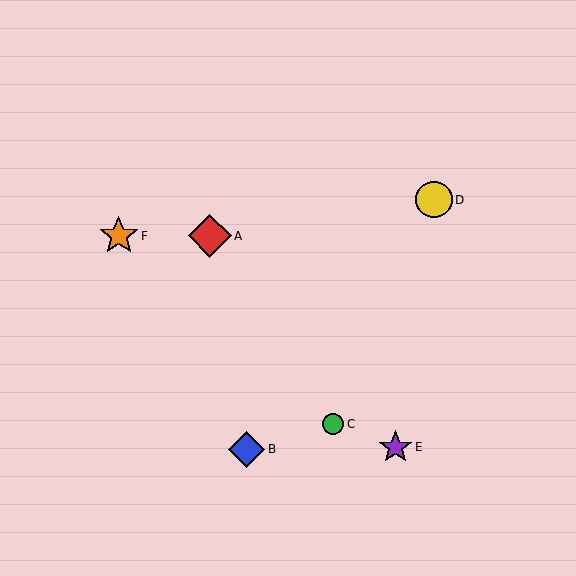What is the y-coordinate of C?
Object C is at y≈424.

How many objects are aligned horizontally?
2 objects (A, F) are aligned horizontally.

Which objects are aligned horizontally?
Objects A, F are aligned horizontally.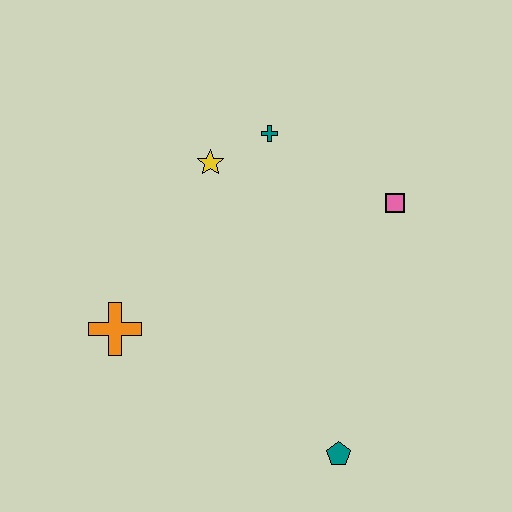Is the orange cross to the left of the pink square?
Yes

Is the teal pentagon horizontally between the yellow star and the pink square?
Yes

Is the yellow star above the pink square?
Yes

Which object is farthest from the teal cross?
The teal pentagon is farthest from the teal cross.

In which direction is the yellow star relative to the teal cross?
The yellow star is to the left of the teal cross.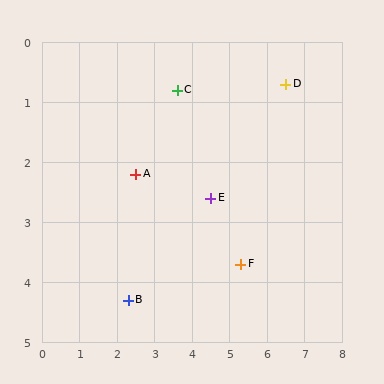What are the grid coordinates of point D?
Point D is at approximately (6.5, 0.7).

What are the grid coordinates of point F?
Point F is at approximately (5.3, 3.7).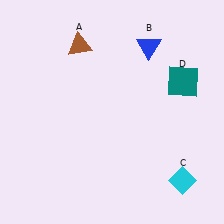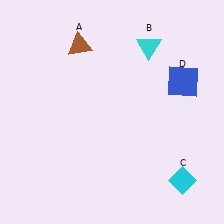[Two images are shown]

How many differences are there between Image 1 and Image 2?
There are 2 differences between the two images.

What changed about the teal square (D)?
In Image 1, D is teal. In Image 2, it changed to blue.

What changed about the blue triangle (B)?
In Image 1, B is blue. In Image 2, it changed to cyan.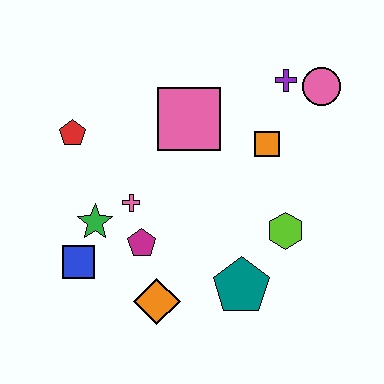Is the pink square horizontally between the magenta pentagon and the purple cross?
Yes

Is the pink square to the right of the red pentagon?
Yes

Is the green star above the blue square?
Yes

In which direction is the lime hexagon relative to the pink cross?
The lime hexagon is to the right of the pink cross.